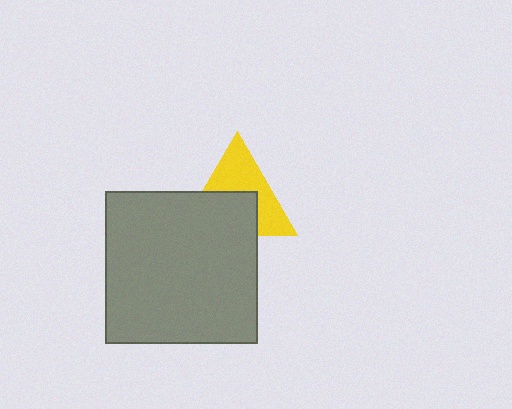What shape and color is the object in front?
The object in front is a gray square.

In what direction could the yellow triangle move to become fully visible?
The yellow triangle could move up. That would shift it out from behind the gray square entirely.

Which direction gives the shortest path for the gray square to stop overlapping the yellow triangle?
Moving down gives the shortest separation.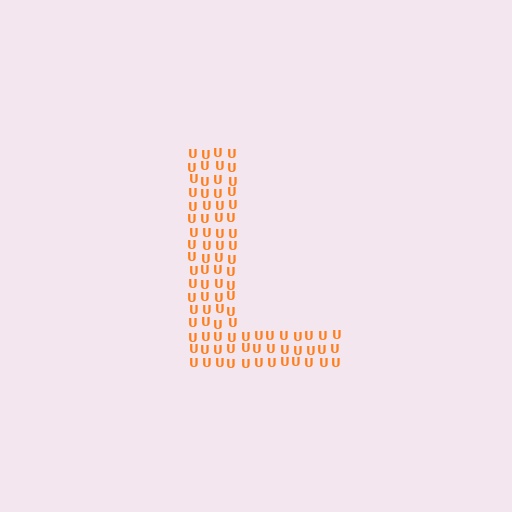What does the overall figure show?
The overall figure shows the letter L.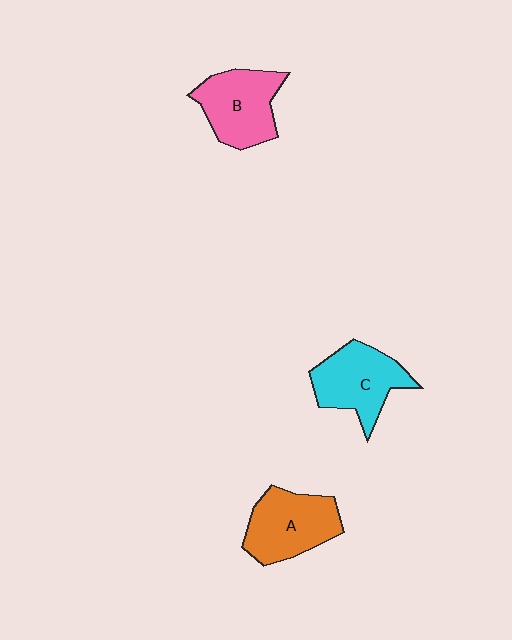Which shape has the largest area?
Shape A (orange).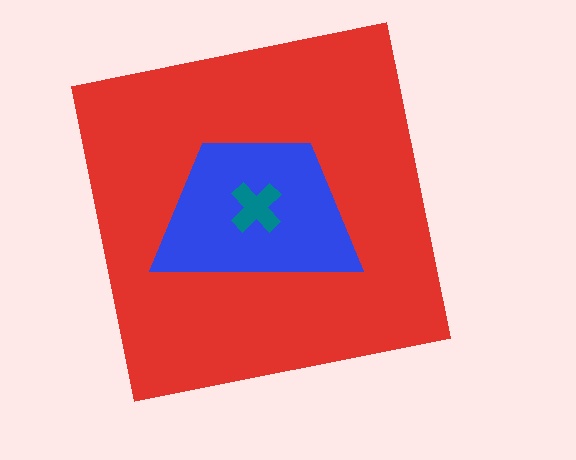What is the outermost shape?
The red square.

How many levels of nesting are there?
3.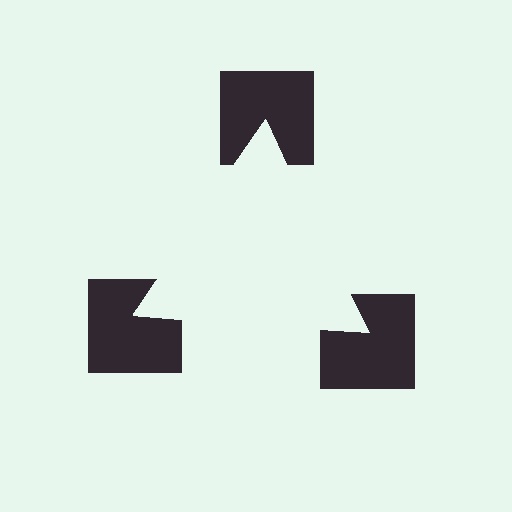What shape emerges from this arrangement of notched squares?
An illusory triangle — its edges are inferred from the aligned wedge cuts in the notched squares, not physically drawn.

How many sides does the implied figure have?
3 sides.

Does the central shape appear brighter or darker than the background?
It typically appears slightly brighter than the background, even though no actual brightness change is drawn.